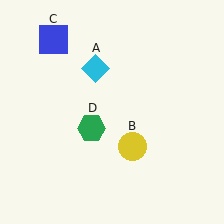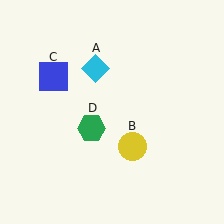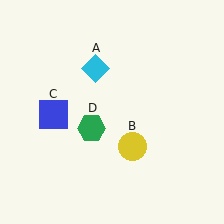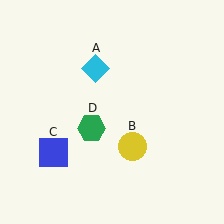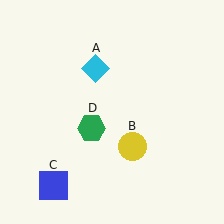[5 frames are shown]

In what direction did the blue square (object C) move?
The blue square (object C) moved down.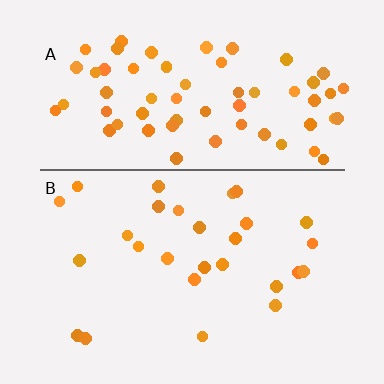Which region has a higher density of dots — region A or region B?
A (the top).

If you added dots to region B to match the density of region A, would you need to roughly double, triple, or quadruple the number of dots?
Approximately double.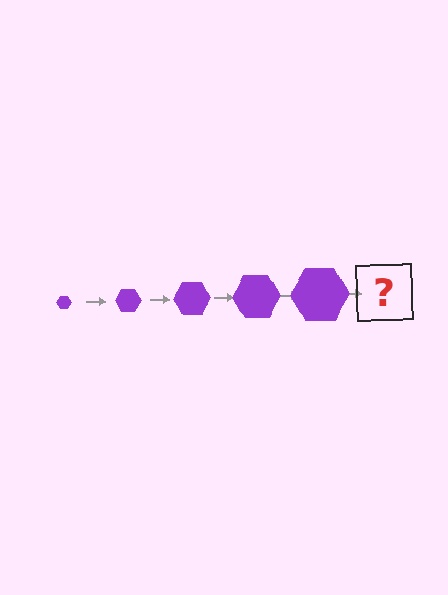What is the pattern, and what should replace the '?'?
The pattern is that the hexagon gets progressively larger each step. The '?' should be a purple hexagon, larger than the previous one.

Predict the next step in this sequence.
The next step is a purple hexagon, larger than the previous one.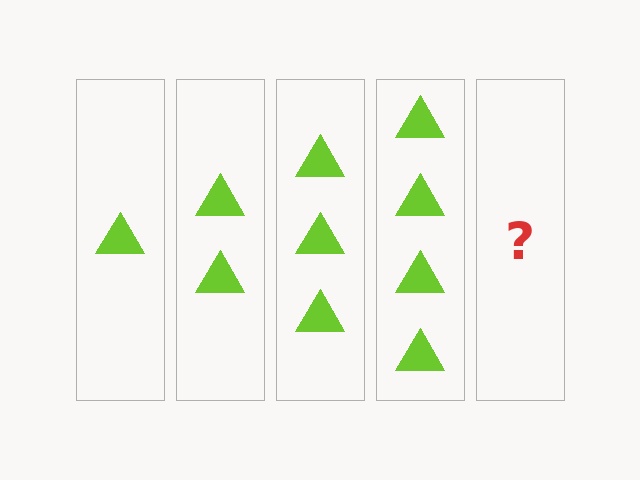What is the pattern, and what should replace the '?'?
The pattern is that each step adds one more triangle. The '?' should be 5 triangles.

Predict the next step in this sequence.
The next step is 5 triangles.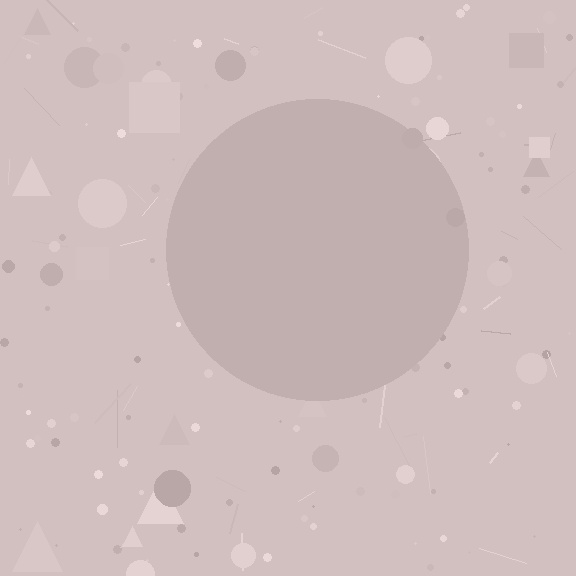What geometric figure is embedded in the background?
A circle is embedded in the background.